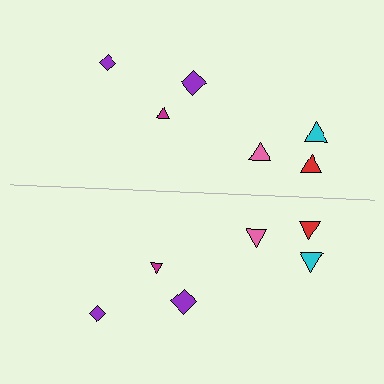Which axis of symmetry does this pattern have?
The pattern has a horizontal axis of symmetry running through the center of the image.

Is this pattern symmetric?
Yes, this pattern has bilateral (reflection) symmetry.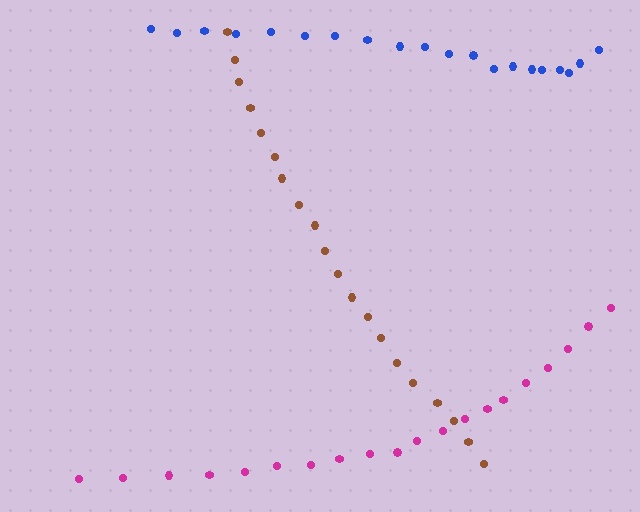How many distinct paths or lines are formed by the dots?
There are 3 distinct paths.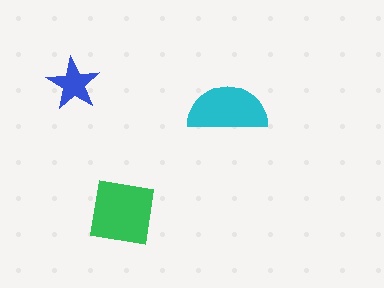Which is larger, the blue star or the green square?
The green square.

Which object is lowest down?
The green square is bottommost.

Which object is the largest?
The green square.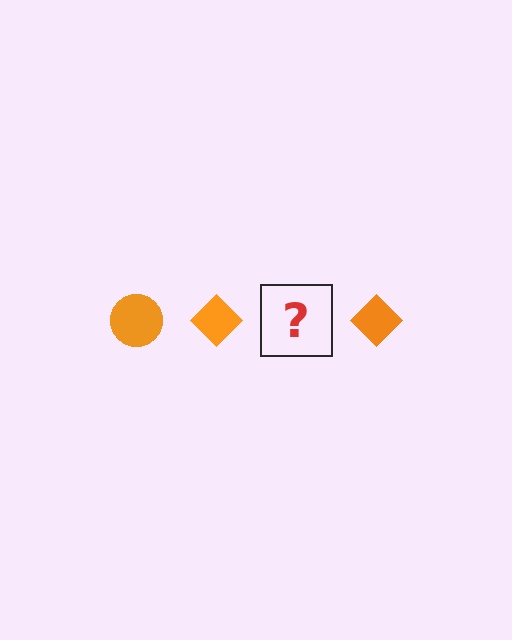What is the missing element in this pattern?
The missing element is an orange circle.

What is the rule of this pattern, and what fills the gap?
The rule is that the pattern cycles through circle, diamond shapes in orange. The gap should be filled with an orange circle.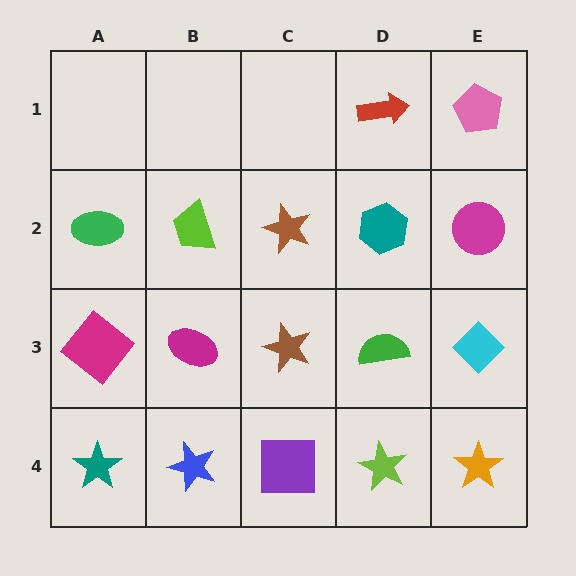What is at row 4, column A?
A teal star.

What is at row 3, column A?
A magenta diamond.